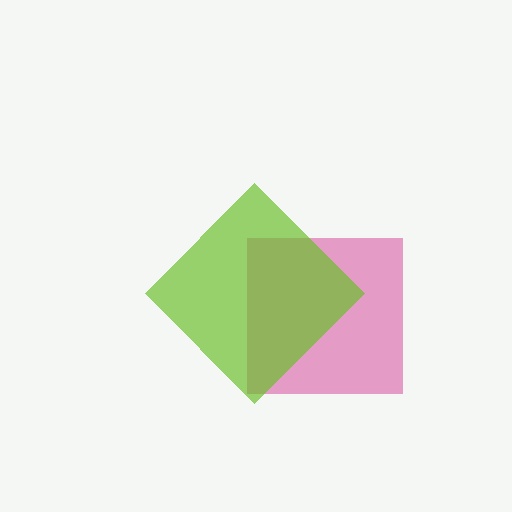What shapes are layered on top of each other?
The layered shapes are: a pink square, a lime diamond.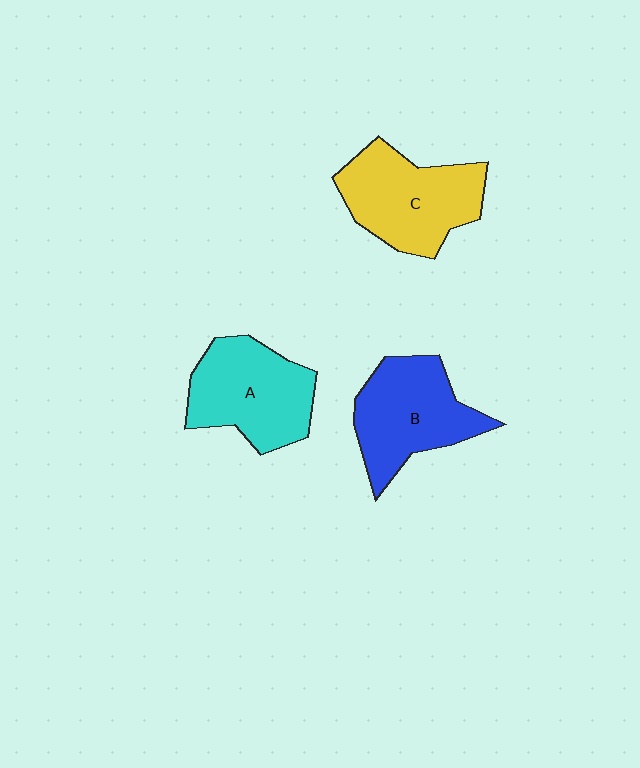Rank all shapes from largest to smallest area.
From largest to smallest: C (yellow), A (cyan), B (blue).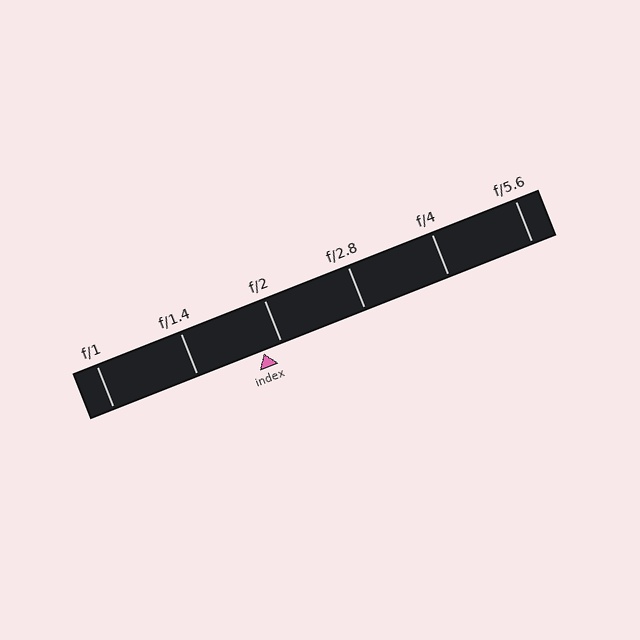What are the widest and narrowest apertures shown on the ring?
The widest aperture shown is f/1 and the narrowest is f/5.6.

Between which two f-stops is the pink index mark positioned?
The index mark is between f/1.4 and f/2.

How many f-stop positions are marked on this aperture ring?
There are 6 f-stop positions marked.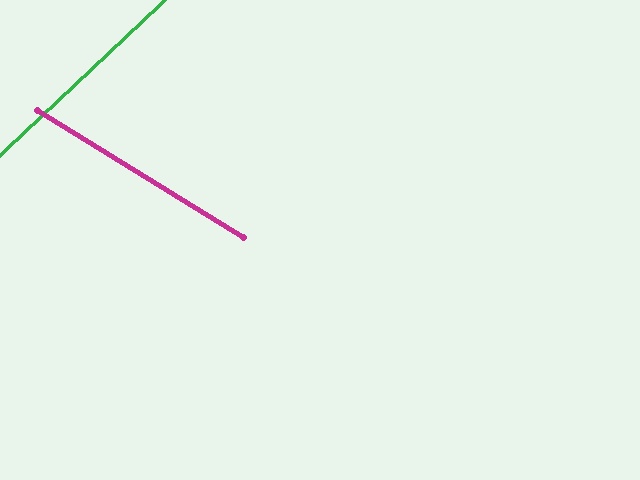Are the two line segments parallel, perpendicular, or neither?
Neither parallel nor perpendicular — they differ by about 75°.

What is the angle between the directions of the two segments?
Approximately 75 degrees.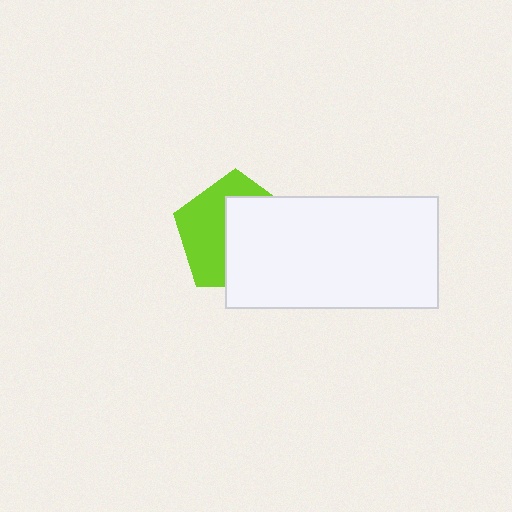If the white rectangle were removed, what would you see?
You would see the complete lime pentagon.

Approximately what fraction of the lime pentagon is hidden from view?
Roughly 54% of the lime pentagon is hidden behind the white rectangle.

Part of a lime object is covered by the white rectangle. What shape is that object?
It is a pentagon.